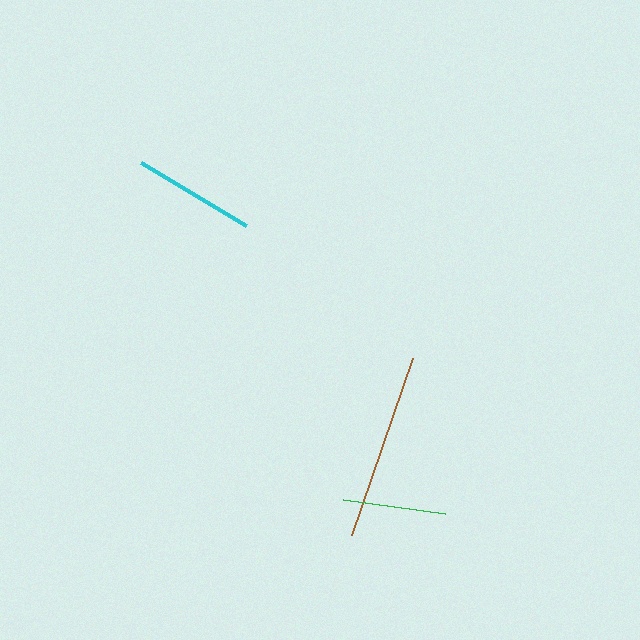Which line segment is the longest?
The brown line is the longest at approximately 187 pixels.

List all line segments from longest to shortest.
From longest to shortest: brown, cyan, green.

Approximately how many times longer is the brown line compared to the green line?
The brown line is approximately 1.8 times the length of the green line.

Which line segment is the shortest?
The green line is the shortest at approximately 103 pixels.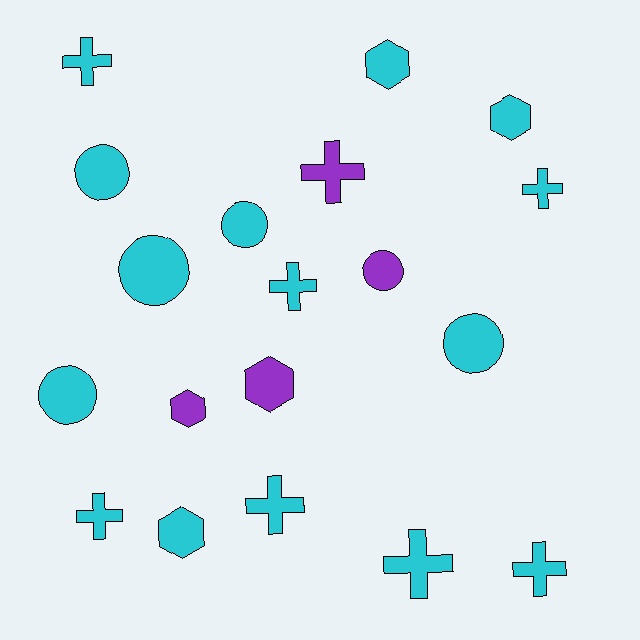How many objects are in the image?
There are 19 objects.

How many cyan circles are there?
There are 5 cyan circles.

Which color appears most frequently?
Cyan, with 15 objects.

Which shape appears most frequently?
Cross, with 8 objects.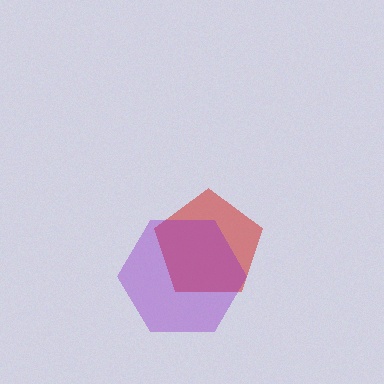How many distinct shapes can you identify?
There are 2 distinct shapes: a red pentagon, a purple hexagon.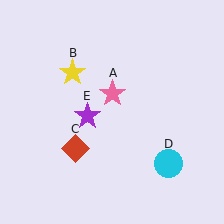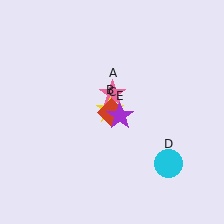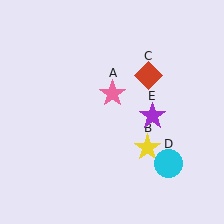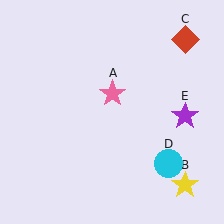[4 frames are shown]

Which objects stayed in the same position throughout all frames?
Pink star (object A) and cyan circle (object D) remained stationary.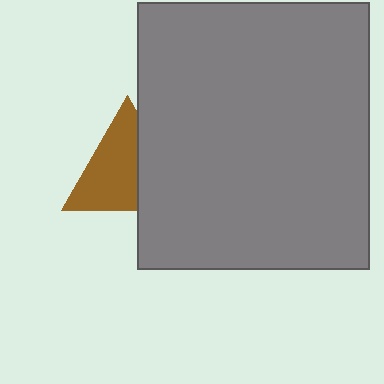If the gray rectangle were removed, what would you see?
You would see the complete brown triangle.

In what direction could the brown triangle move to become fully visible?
The brown triangle could move left. That would shift it out from behind the gray rectangle entirely.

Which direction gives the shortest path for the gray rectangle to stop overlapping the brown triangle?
Moving right gives the shortest separation.